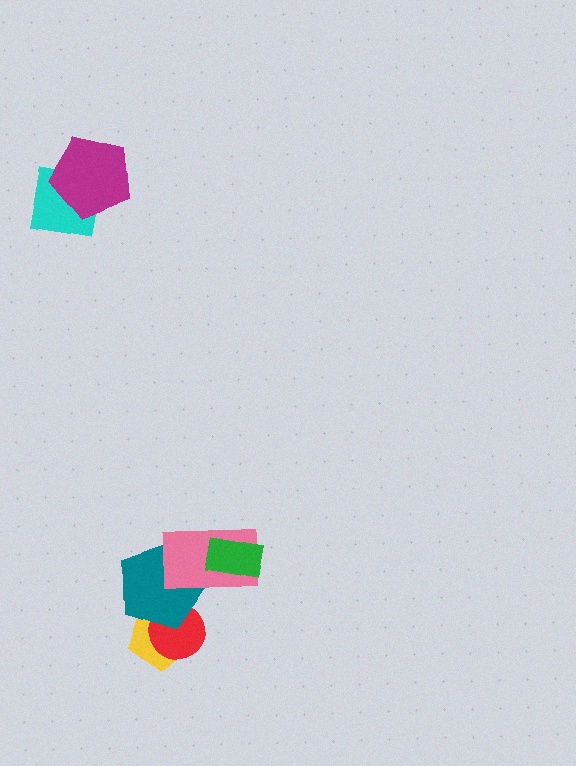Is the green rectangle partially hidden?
No, no other shape covers it.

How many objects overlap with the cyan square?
1 object overlaps with the cyan square.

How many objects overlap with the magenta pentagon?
1 object overlaps with the magenta pentagon.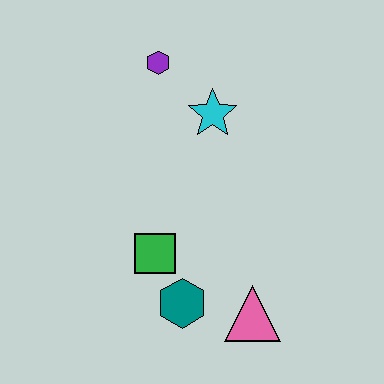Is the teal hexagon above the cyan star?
No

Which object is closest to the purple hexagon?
The cyan star is closest to the purple hexagon.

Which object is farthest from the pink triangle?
The purple hexagon is farthest from the pink triangle.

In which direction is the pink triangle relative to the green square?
The pink triangle is to the right of the green square.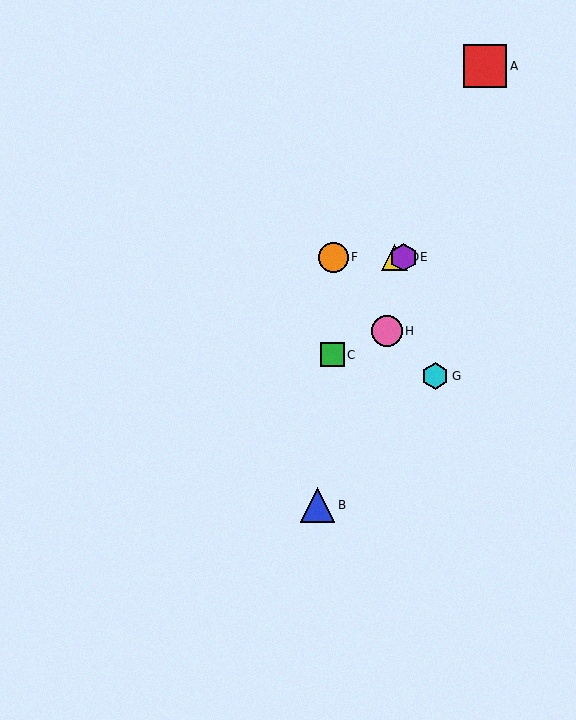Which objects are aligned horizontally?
Objects D, E, F are aligned horizontally.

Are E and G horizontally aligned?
No, E is at y≈257 and G is at y≈376.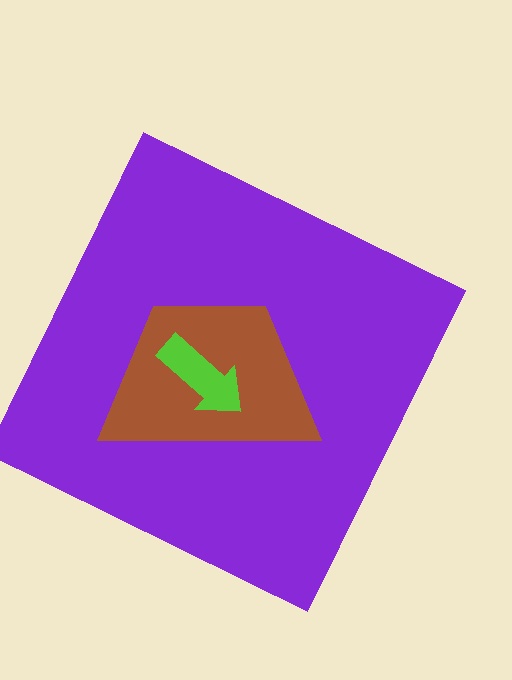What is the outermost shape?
The purple square.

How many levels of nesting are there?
3.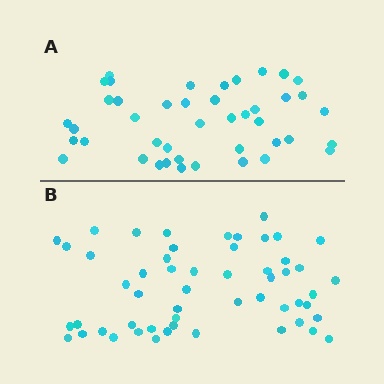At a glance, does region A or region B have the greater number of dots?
Region B (the bottom region) has more dots.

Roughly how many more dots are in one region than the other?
Region B has roughly 12 or so more dots than region A.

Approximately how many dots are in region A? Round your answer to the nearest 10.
About 40 dots. (The exact count is 43, which rounds to 40.)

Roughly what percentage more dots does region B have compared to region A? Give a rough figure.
About 25% more.